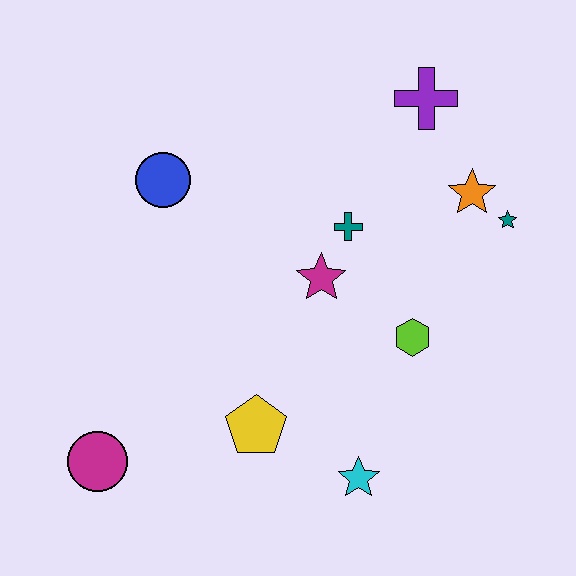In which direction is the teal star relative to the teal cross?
The teal star is to the right of the teal cross.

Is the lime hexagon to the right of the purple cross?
No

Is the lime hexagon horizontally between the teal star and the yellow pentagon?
Yes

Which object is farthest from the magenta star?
The magenta circle is farthest from the magenta star.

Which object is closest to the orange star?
The teal star is closest to the orange star.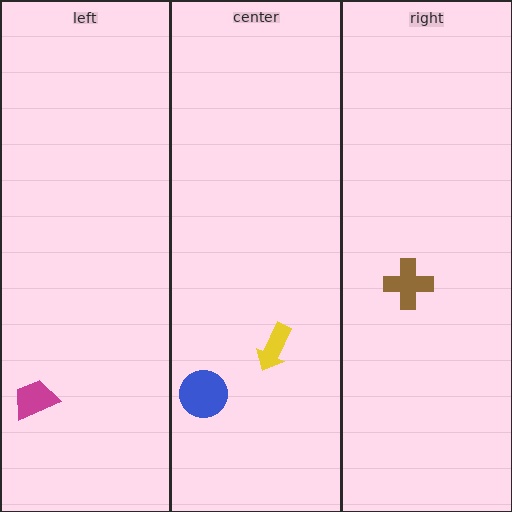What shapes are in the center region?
The yellow arrow, the blue circle.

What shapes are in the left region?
The magenta trapezoid.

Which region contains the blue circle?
The center region.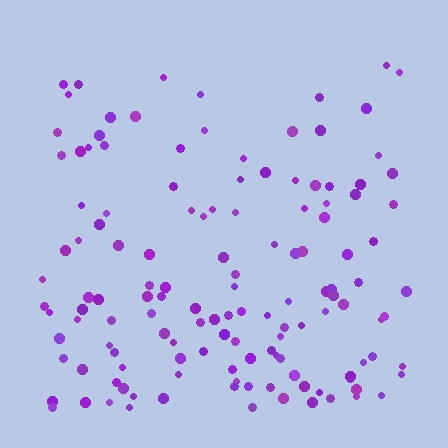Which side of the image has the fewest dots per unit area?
The top.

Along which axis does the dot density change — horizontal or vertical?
Vertical.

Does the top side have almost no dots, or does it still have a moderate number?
Still a moderate number, just noticeably fewer than the bottom.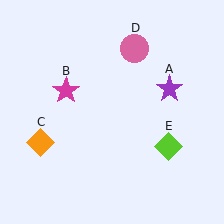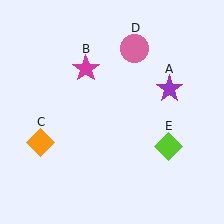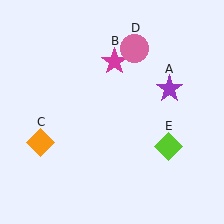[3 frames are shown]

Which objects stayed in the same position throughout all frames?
Purple star (object A) and orange diamond (object C) and pink circle (object D) and lime diamond (object E) remained stationary.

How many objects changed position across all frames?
1 object changed position: magenta star (object B).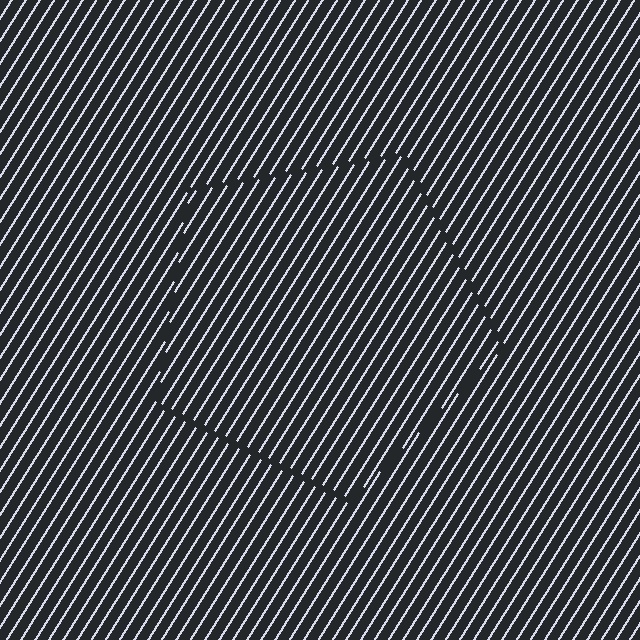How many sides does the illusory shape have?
5 sides — the line-ends trace a pentagon.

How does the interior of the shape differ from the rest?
The interior of the shape contains the same grating, shifted by half a period — the contour is defined by the phase discontinuity where line-ends from the inner and outer gratings abut.